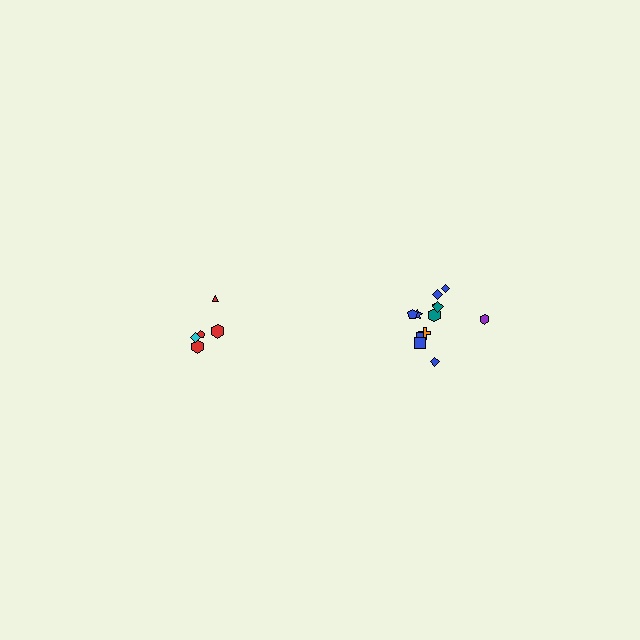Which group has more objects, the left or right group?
The right group.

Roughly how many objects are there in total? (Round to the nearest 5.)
Roughly 15 objects in total.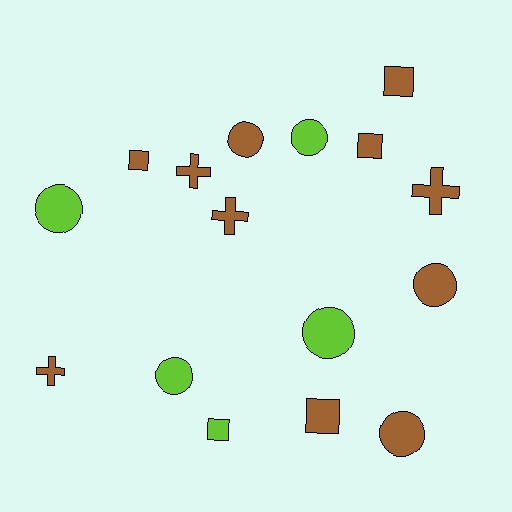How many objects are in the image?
There are 16 objects.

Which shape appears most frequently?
Circle, with 7 objects.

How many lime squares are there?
There is 1 lime square.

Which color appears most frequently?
Brown, with 11 objects.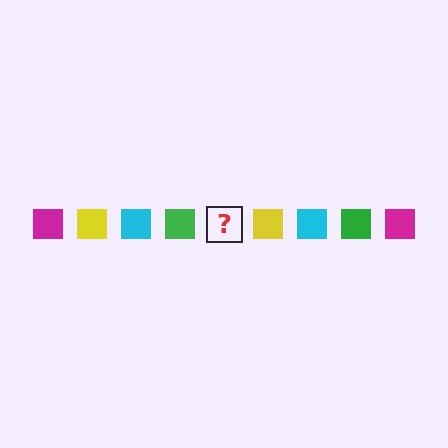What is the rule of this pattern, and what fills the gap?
The rule is that the pattern cycles through magenta, yellow, cyan, green squares. The gap should be filled with a magenta square.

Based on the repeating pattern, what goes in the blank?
The blank should be a magenta square.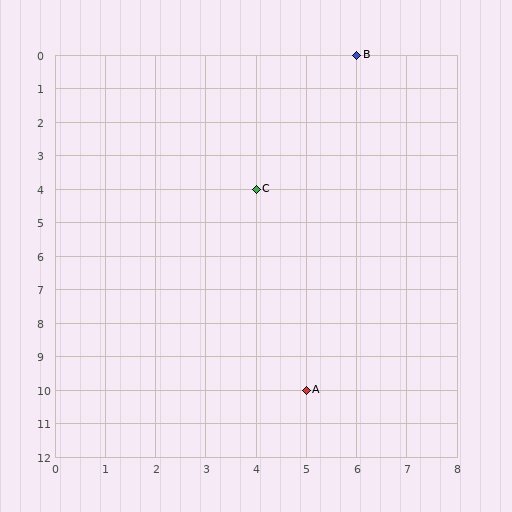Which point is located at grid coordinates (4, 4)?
Point C is at (4, 4).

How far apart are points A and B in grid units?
Points A and B are 1 column and 10 rows apart (about 10.0 grid units diagonally).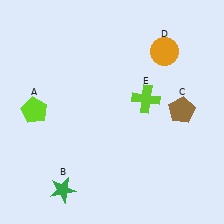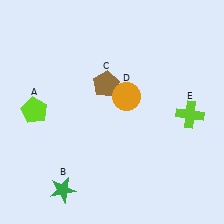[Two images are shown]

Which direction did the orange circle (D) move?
The orange circle (D) moved down.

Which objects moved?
The objects that moved are: the brown pentagon (C), the orange circle (D), the lime cross (E).